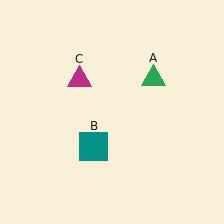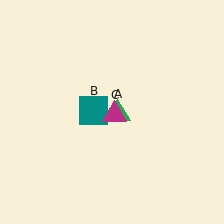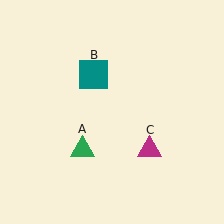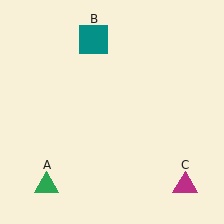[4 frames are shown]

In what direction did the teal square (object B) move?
The teal square (object B) moved up.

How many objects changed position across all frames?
3 objects changed position: green triangle (object A), teal square (object B), magenta triangle (object C).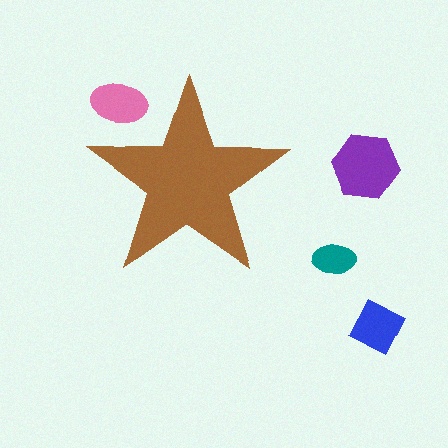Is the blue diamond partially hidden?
No, the blue diamond is fully visible.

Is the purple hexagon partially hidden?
No, the purple hexagon is fully visible.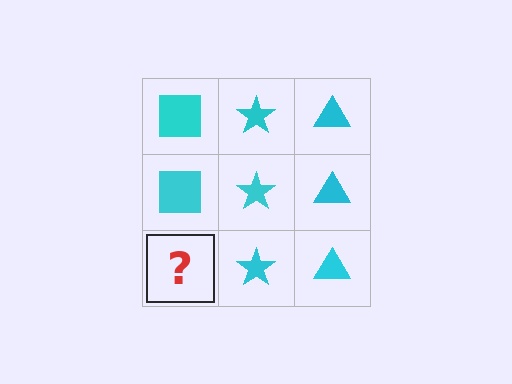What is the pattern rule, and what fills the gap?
The rule is that each column has a consistent shape. The gap should be filled with a cyan square.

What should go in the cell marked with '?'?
The missing cell should contain a cyan square.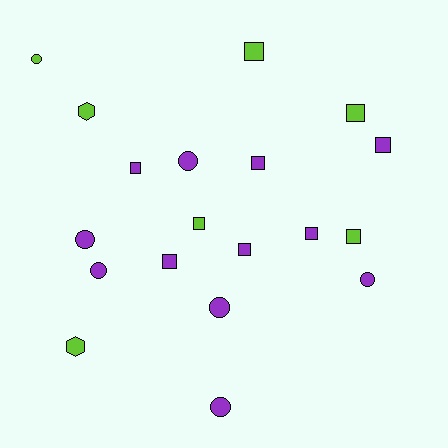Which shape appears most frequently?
Square, with 10 objects.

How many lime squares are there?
There are 4 lime squares.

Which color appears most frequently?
Purple, with 12 objects.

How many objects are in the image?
There are 19 objects.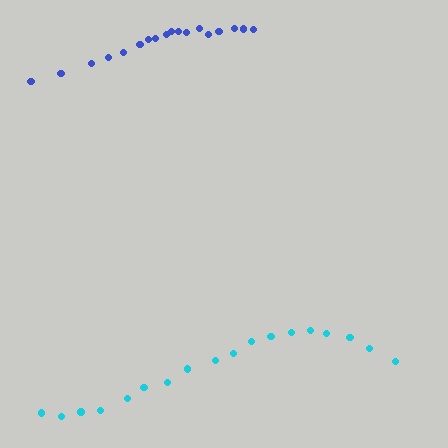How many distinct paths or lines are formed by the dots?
There are 2 distinct paths.